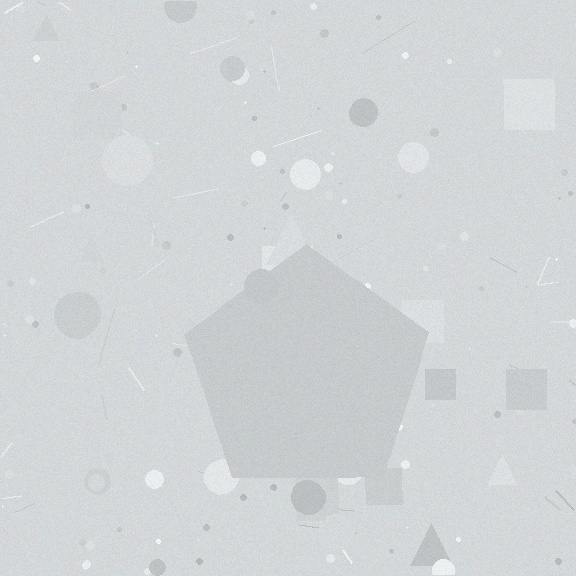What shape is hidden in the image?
A pentagon is hidden in the image.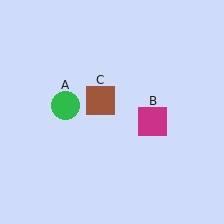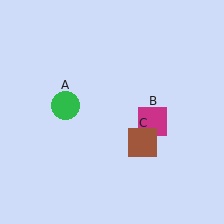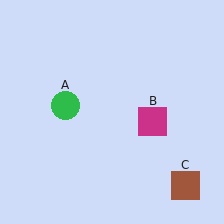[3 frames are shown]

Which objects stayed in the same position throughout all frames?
Green circle (object A) and magenta square (object B) remained stationary.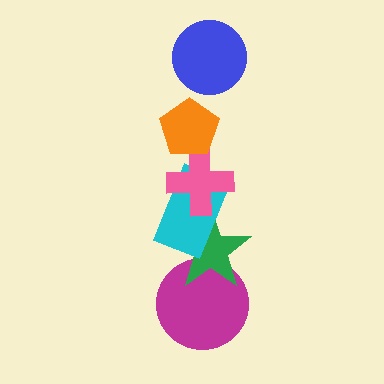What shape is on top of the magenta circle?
The green star is on top of the magenta circle.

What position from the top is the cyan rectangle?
The cyan rectangle is 4th from the top.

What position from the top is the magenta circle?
The magenta circle is 6th from the top.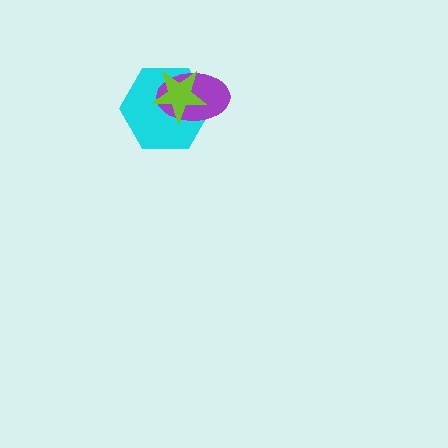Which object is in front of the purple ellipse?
The lime star is in front of the purple ellipse.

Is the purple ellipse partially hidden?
Yes, it is partially covered by another shape.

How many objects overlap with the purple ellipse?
2 objects overlap with the purple ellipse.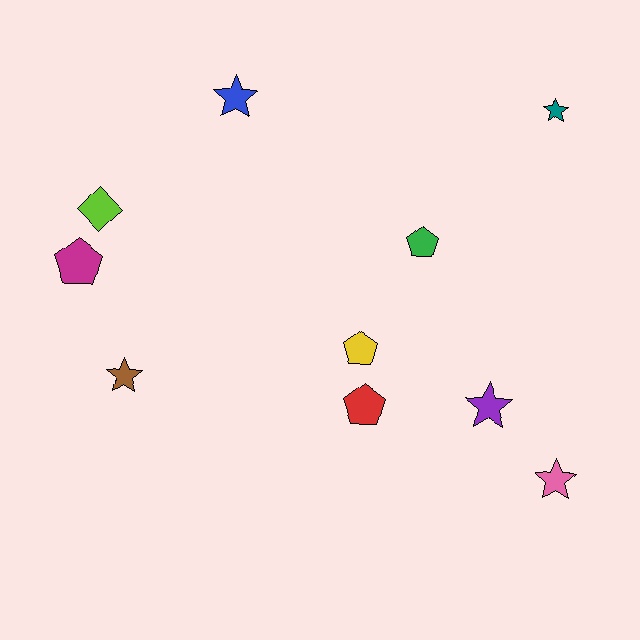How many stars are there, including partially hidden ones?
There are 5 stars.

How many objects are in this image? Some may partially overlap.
There are 10 objects.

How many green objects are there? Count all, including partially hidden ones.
There is 1 green object.